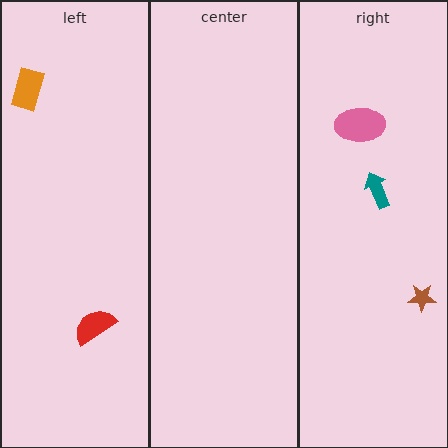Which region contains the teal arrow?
The right region.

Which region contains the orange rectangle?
The left region.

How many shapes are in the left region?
2.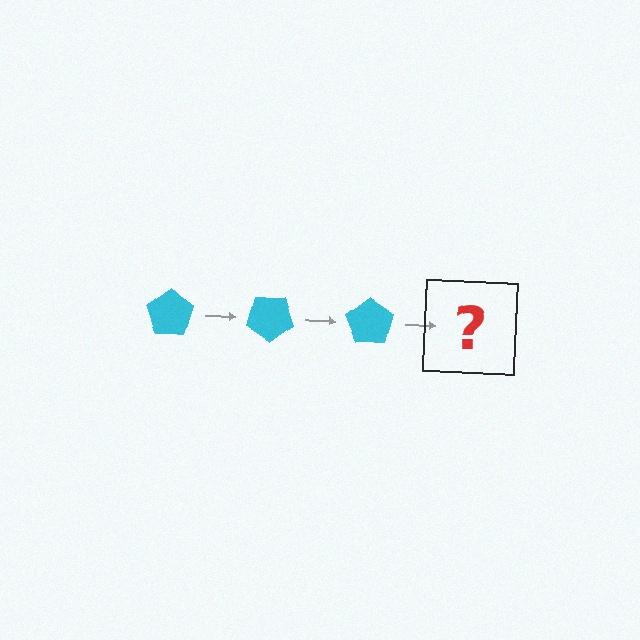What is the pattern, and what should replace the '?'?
The pattern is that the pentagon rotates 35 degrees each step. The '?' should be a cyan pentagon rotated 105 degrees.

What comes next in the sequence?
The next element should be a cyan pentagon rotated 105 degrees.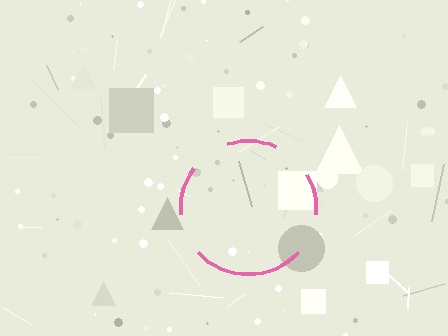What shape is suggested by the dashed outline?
The dashed outline suggests a circle.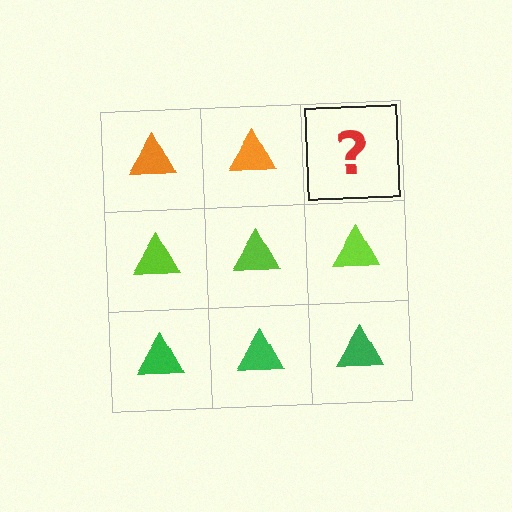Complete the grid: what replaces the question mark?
The question mark should be replaced with an orange triangle.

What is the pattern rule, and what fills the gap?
The rule is that each row has a consistent color. The gap should be filled with an orange triangle.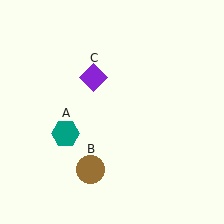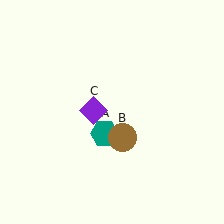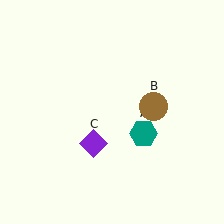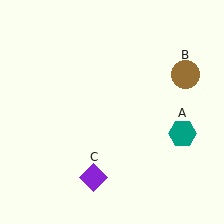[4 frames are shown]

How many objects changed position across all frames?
3 objects changed position: teal hexagon (object A), brown circle (object B), purple diamond (object C).